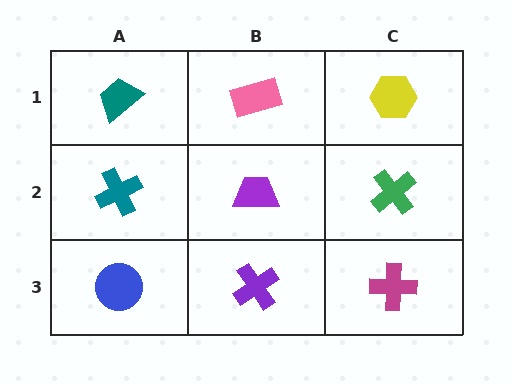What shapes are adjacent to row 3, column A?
A teal cross (row 2, column A), a purple cross (row 3, column B).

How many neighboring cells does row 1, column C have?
2.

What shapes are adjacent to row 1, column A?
A teal cross (row 2, column A), a pink rectangle (row 1, column B).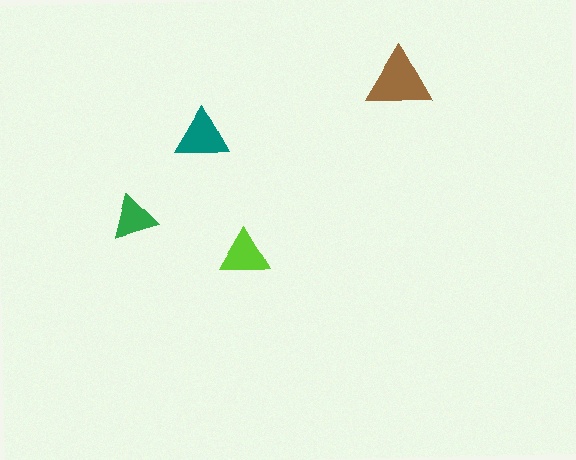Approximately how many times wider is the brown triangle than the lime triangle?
About 1.5 times wider.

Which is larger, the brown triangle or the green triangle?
The brown one.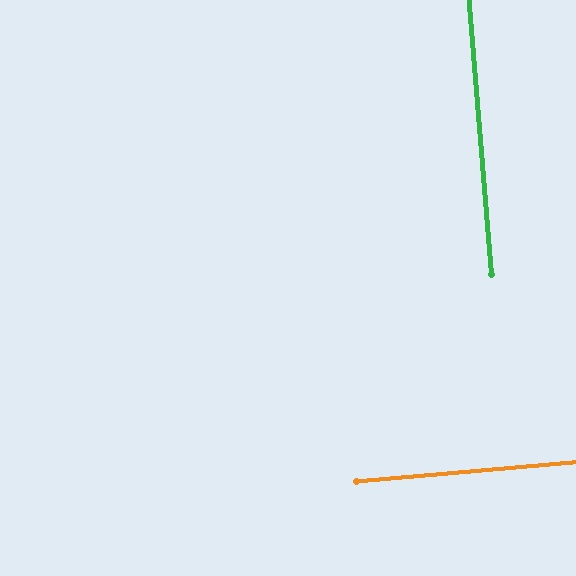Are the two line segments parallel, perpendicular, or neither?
Perpendicular — they meet at approximately 90°.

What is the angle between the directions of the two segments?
Approximately 90 degrees.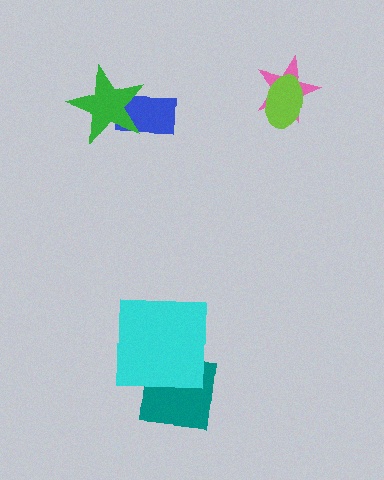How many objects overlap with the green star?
1 object overlaps with the green star.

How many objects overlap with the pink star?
1 object overlaps with the pink star.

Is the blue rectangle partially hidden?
Yes, it is partially covered by another shape.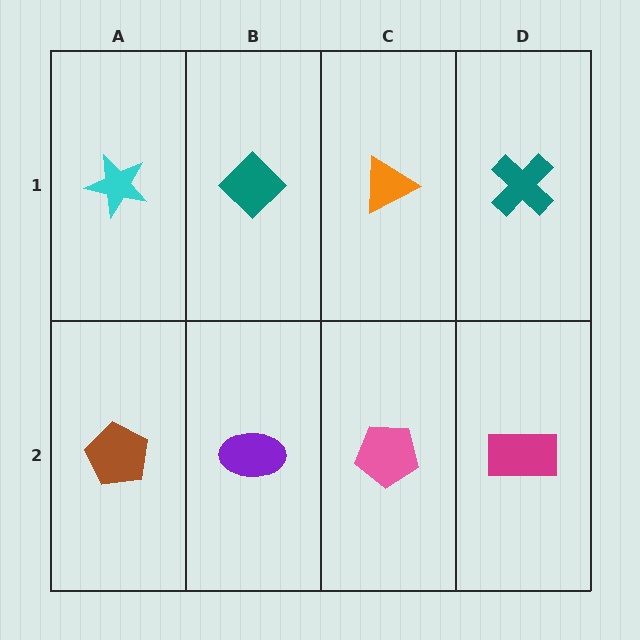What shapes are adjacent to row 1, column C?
A pink pentagon (row 2, column C), a teal diamond (row 1, column B), a teal cross (row 1, column D).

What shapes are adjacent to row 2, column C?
An orange triangle (row 1, column C), a purple ellipse (row 2, column B), a magenta rectangle (row 2, column D).